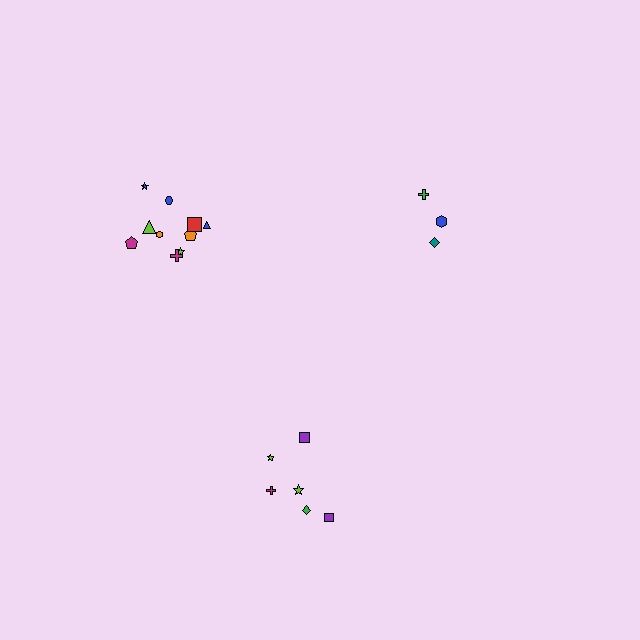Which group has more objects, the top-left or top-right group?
The top-left group.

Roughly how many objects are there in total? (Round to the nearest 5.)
Roughly 20 objects in total.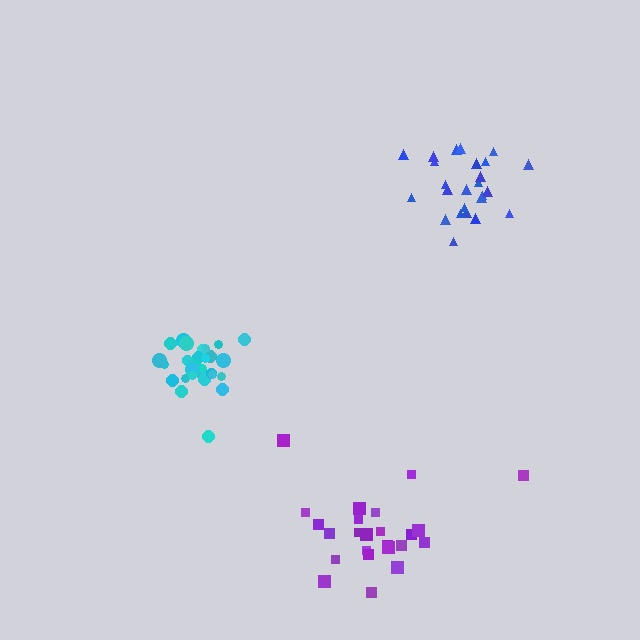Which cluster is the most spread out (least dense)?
Purple.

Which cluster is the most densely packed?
Cyan.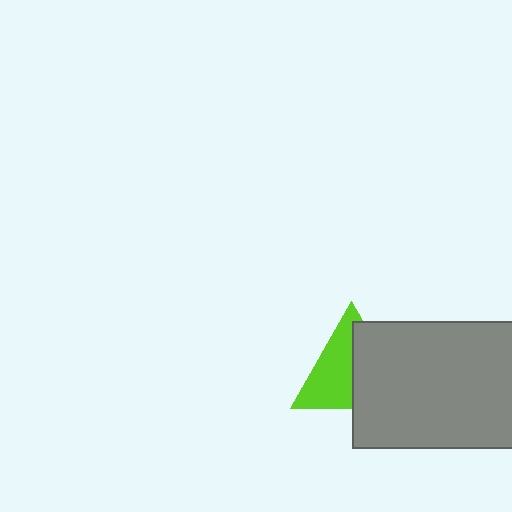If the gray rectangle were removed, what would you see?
You would see the complete lime triangle.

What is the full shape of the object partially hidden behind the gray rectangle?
The partially hidden object is a lime triangle.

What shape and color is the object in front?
The object in front is a gray rectangle.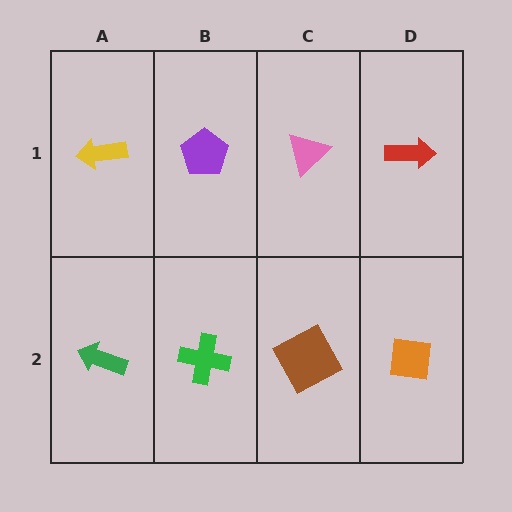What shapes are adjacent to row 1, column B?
A green cross (row 2, column B), a yellow arrow (row 1, column A), a pink triangle (row 1, column C).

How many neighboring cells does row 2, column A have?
2.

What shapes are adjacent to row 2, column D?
A red arrow (row 1, column D), a brown square (row 2, column C).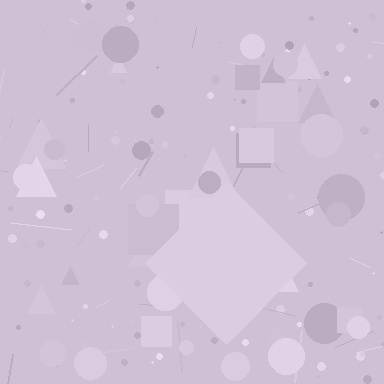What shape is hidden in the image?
A diamond is hidden in the image.